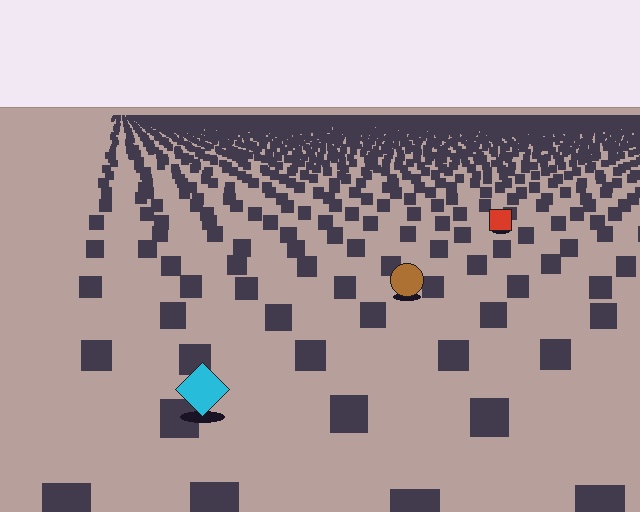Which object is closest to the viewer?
The cyan diamond is closest. The texture marks near it are larger and more spread out.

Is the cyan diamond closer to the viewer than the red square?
Yes. The cyan diamond is closer — you can tell from the texture gradient: the ground texture is coarser near it.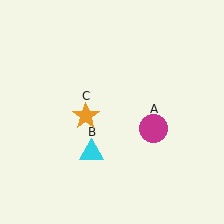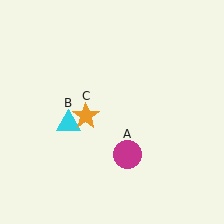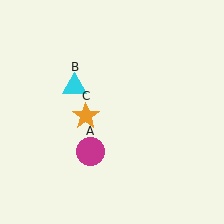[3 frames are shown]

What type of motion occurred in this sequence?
The magenta circle (object A), cyan triangle (object B) rotated clockwise around the center of the scene.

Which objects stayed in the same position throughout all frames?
Orange star (object C) remained stationary.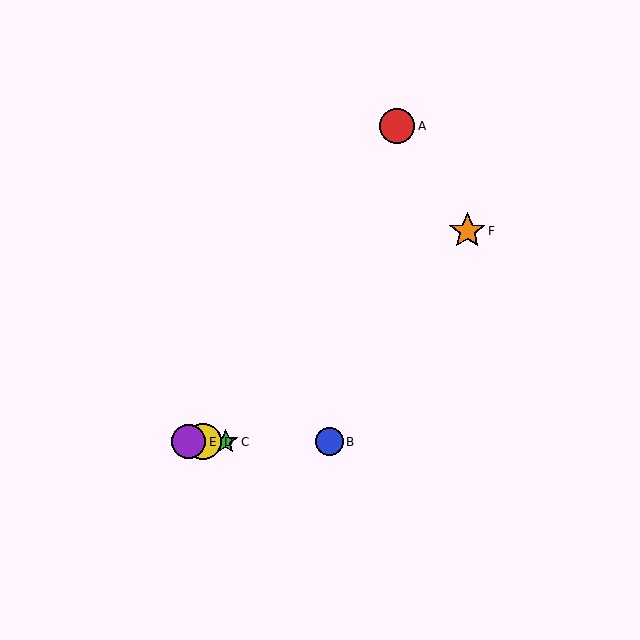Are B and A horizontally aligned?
No, B is at y≈442 and A is at y≈126.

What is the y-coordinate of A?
Object A is at y≈126.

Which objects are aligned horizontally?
Objects B, C, D, E are aligned horizontally.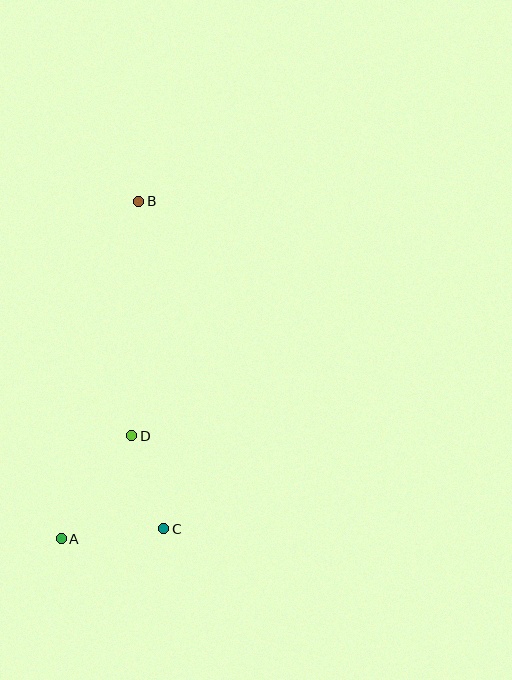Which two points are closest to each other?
Points C and D are closest to each other.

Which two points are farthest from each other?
Points A and B are farthest from each other.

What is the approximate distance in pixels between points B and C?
The distance between B and C is approximately 328 pixels.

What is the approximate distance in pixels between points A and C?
The distance between A and C is approximately 103 pixels.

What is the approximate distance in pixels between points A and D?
The distance between A and D is approximately 125 pixels.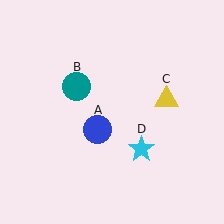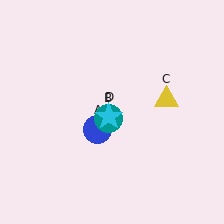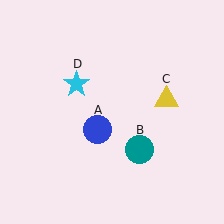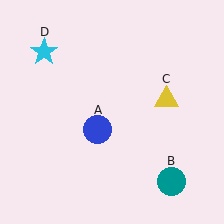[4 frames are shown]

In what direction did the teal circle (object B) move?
The teal circle (object B) moved down and to the right.